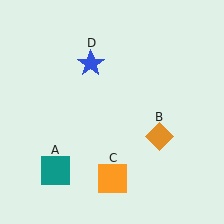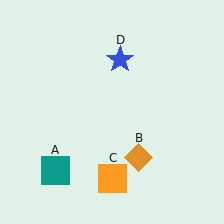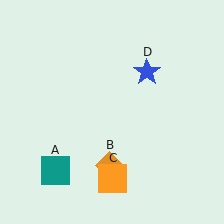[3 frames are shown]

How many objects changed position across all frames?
2 objects changed position: orange diamond (object B), blue star (object D).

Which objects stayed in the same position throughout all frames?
Teal square (object A) and orange square (object C) remained stationary.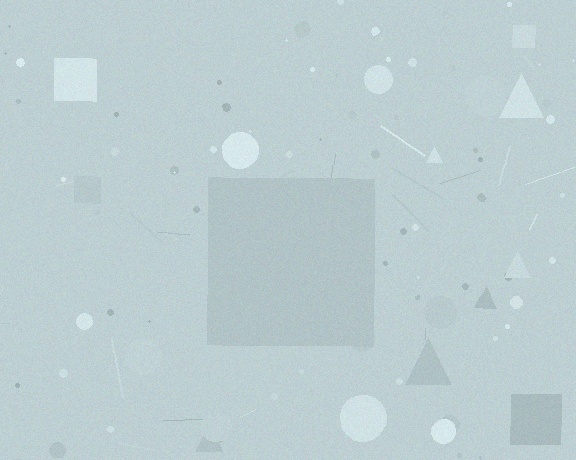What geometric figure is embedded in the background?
A square is embedded in the background.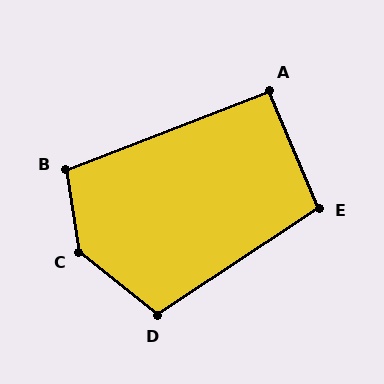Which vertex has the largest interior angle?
C, at approximately 138 degrees.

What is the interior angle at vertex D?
Approximately 108 degrees (obtuse).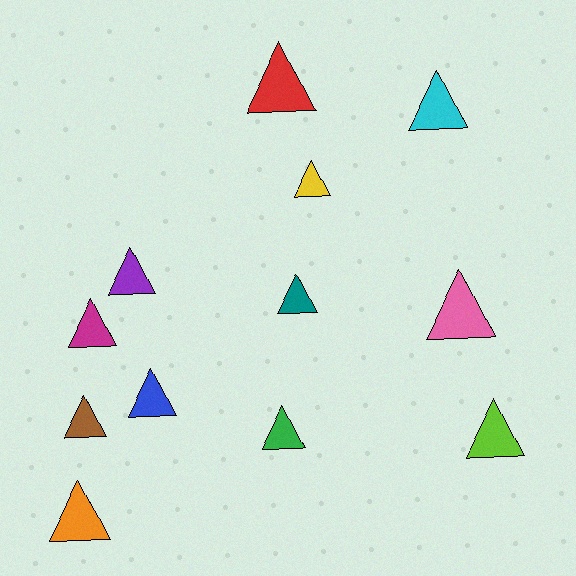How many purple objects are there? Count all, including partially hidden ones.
There is 1 purple object.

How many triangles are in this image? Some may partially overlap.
There are 12 triangles.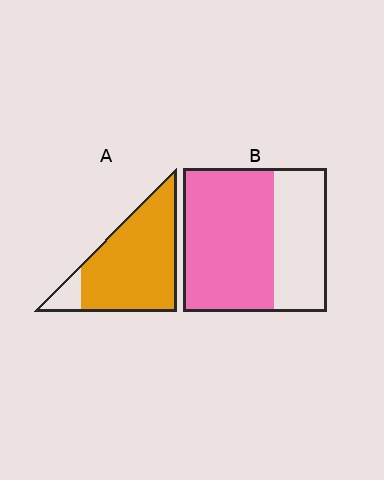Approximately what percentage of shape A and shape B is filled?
A is approximately 90% and B is approximately 65%.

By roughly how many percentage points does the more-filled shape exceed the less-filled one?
By roughly 25 percentage points (A over B).